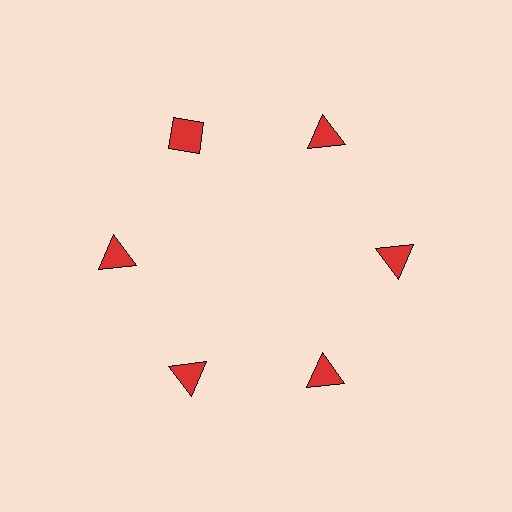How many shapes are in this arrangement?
There are 6 shapes arranged in a ring pattern.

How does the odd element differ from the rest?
It has a different shape: diamond instead of triangle.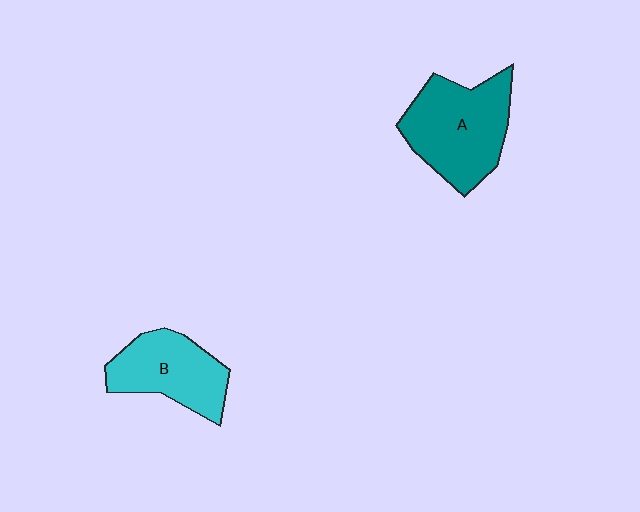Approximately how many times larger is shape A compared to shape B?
Approximately 1.3 times.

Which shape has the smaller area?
Shape B (cyan).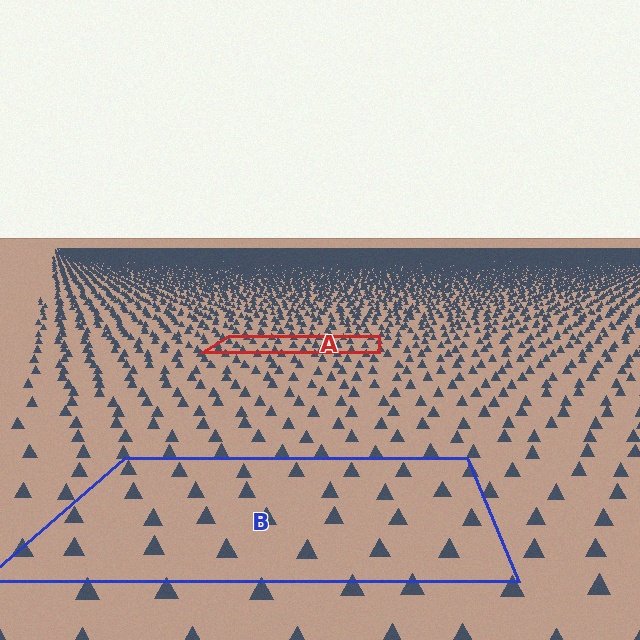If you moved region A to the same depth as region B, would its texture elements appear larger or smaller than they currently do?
They would appear larger. At a closer depth, the same texture elements are projected at a bigger on-screen size.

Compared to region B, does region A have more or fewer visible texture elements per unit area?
Region A has more texture elements per unit area — they are packed more densely because it is farther away.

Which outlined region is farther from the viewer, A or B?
Region A is farther from the viewer — the texture elements inside it appear smaller and more densely packed.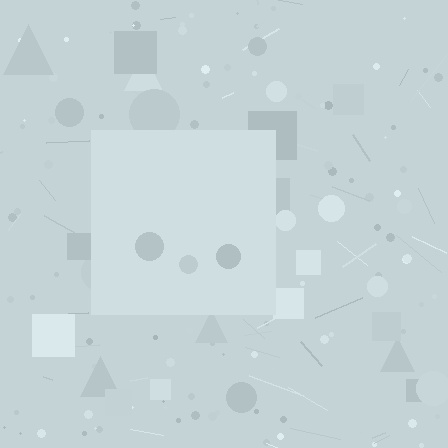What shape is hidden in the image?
A square is hidden in the image.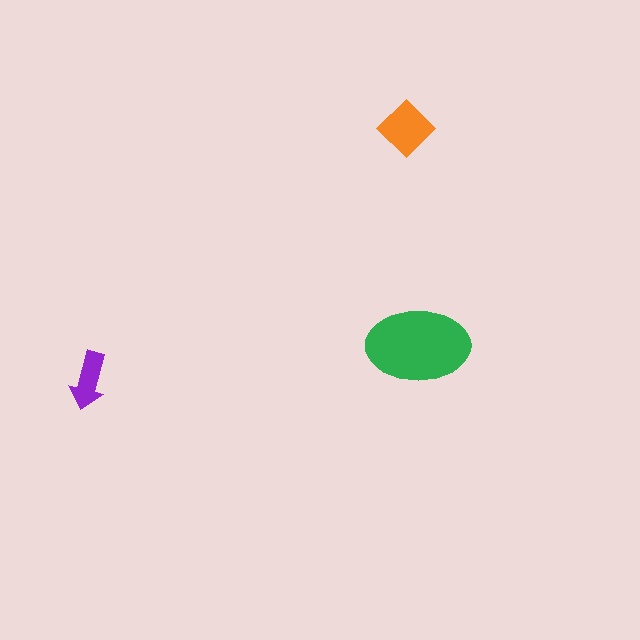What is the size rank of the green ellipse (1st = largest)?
1st.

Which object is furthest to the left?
The purple arrow is leftmost.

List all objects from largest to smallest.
The green ellipse, the orange diamond, the purple arrow.